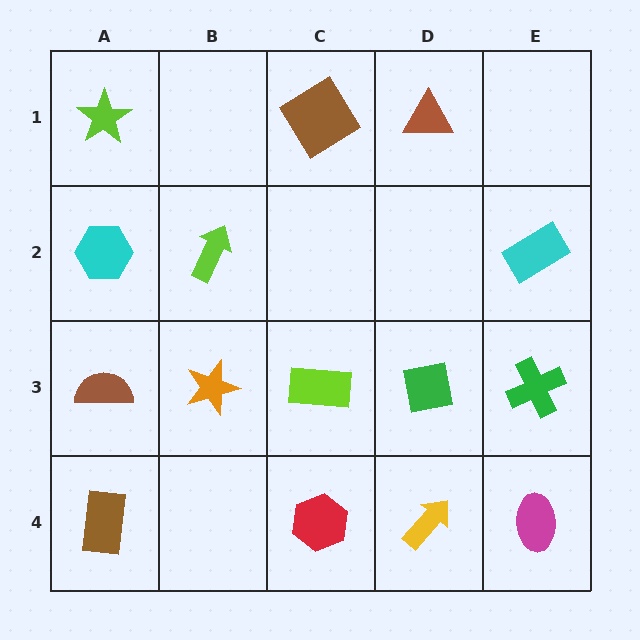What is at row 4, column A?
A brown rectangle.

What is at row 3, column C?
A lime rectangle.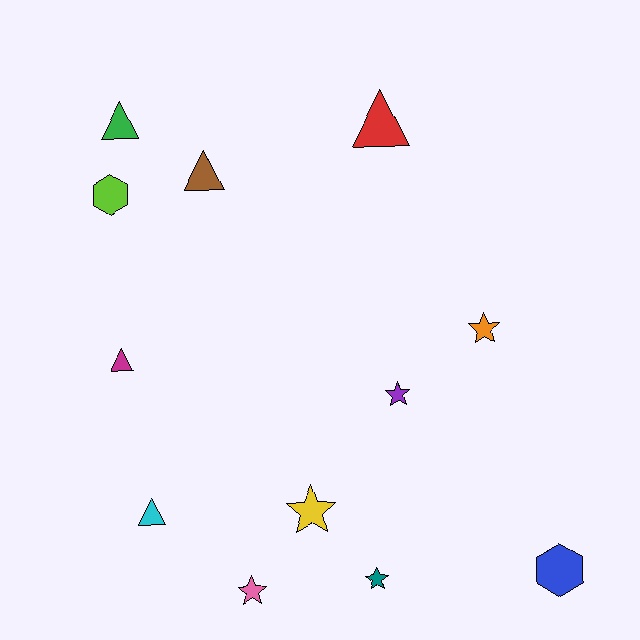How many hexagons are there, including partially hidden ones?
There are 2 hexagons.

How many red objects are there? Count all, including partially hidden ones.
There is 1 red object.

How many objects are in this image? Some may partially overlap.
There are 12 objects.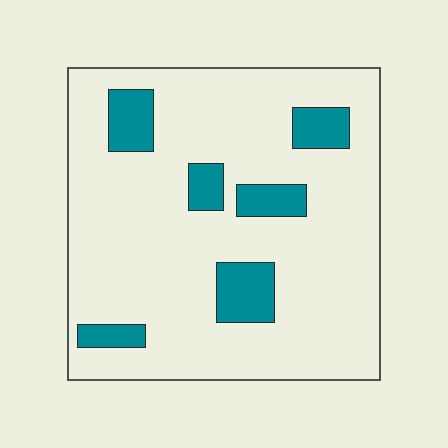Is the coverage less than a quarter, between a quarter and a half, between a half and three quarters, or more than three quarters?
Less than a quarter.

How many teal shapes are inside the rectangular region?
6.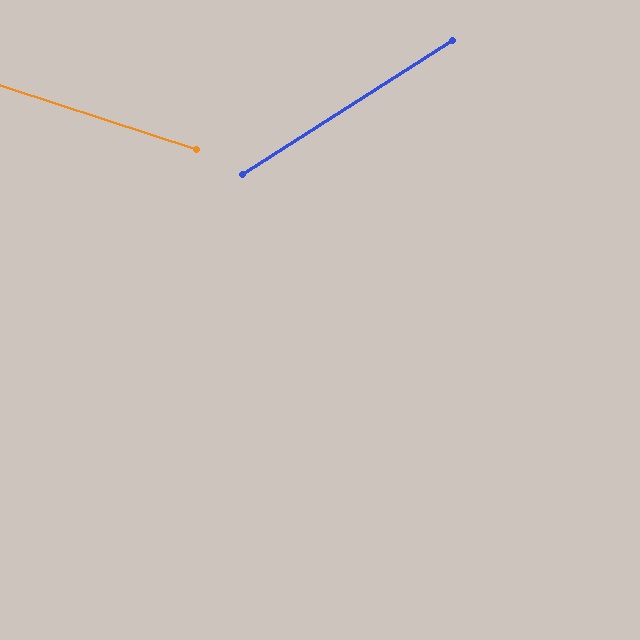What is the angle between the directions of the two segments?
Approximately 51 degrees.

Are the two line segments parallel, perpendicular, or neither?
Neither parallel nor perpendicular — they differ by about 51°.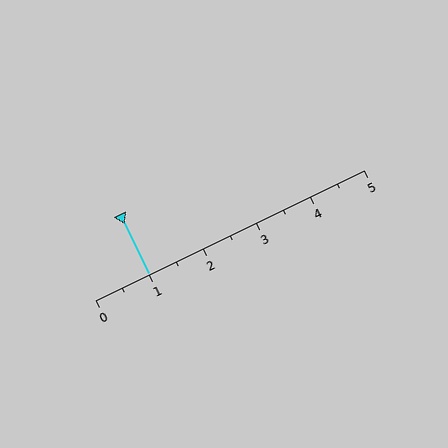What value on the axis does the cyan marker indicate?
The marker indicates approximately 1.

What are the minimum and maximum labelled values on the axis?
The axis runs from 0 to 5.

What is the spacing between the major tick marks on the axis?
The major ticks are spaced 1 apart.